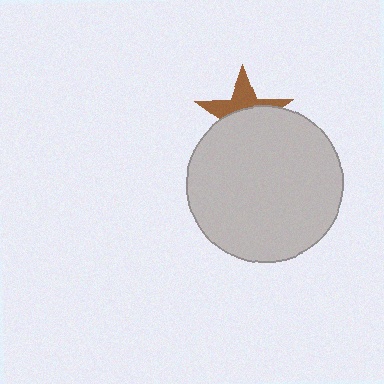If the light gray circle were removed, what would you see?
You would see the complete brown star.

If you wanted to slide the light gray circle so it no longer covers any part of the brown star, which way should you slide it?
Slide it down — that is the most direct way to separate the two shapes.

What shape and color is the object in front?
The object in front is a light gray circle.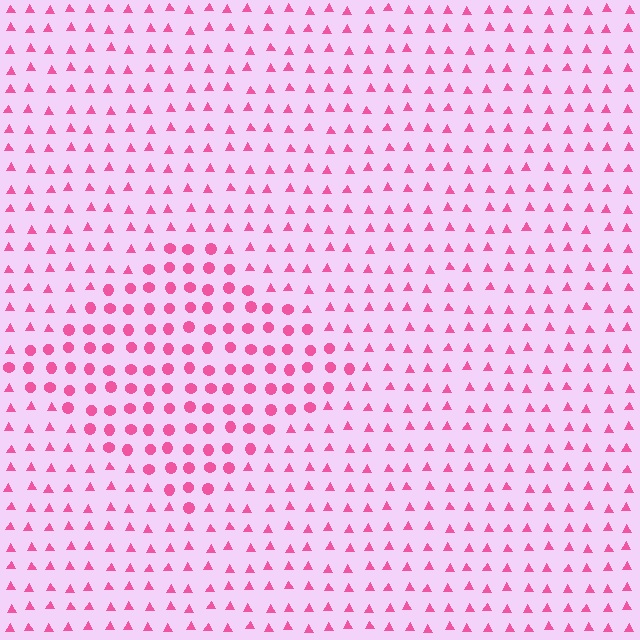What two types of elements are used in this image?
The image uses circles inside the diamond region and triangles outside it.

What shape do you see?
I see a diamond.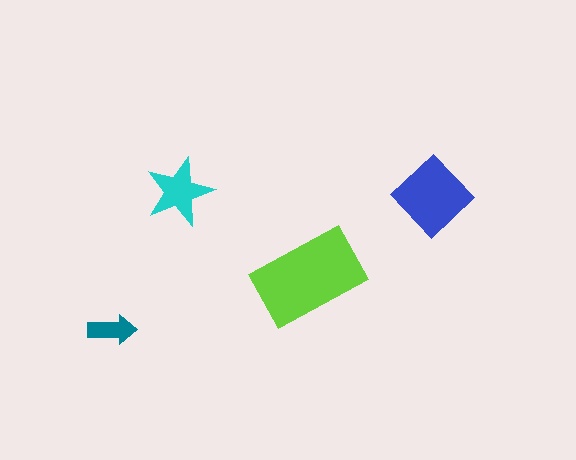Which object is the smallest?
The teal arrow.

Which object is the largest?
The lime rectangle.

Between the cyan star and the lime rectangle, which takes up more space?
The lime rectangle.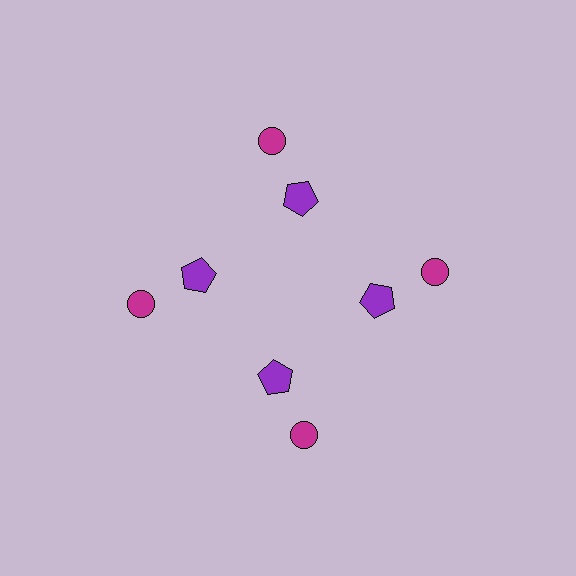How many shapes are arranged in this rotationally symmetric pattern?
There are 8 shapes, arranged in 4 groups of 2.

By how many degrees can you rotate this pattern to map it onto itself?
The pattern maps onto itself every 90 degrees of rotation.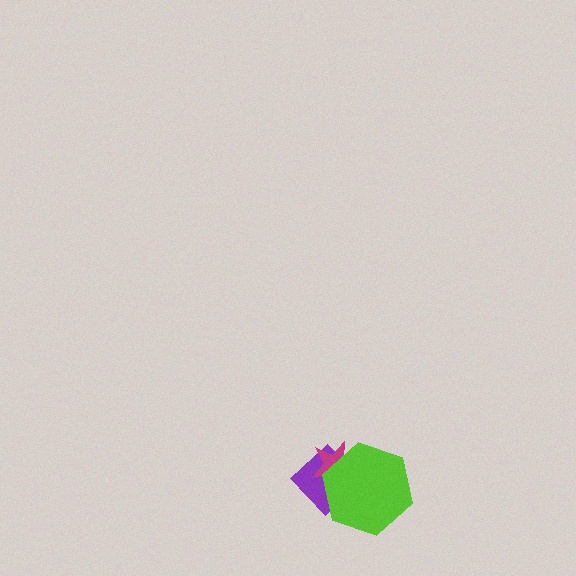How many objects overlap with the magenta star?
2 objects overlap with the magenta star.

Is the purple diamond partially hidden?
Yes, it is partially covered by another shape.